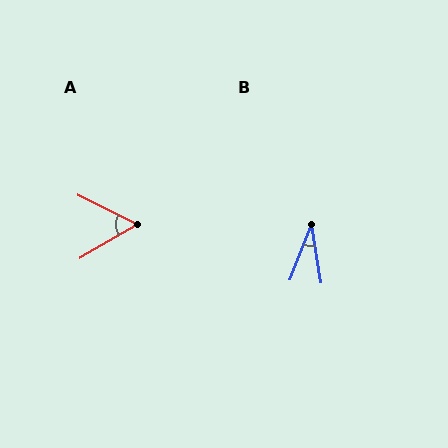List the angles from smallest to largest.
B (31°), A (57°).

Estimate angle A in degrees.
Approximately 57 degrees.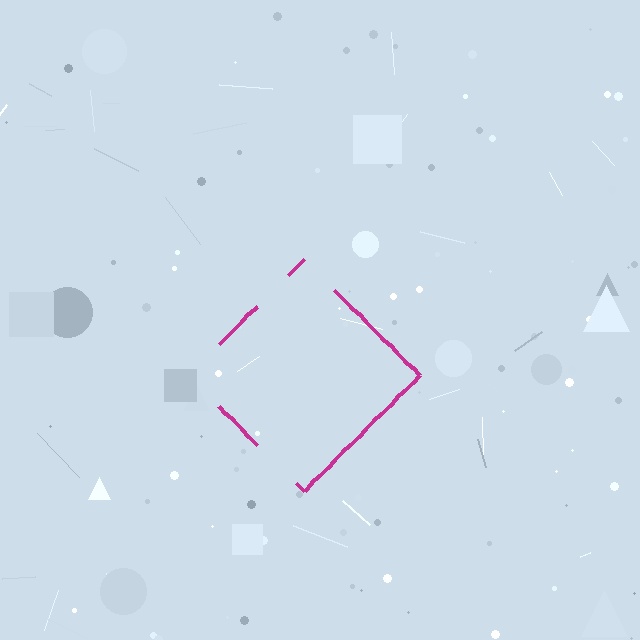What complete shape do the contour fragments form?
The contour fragments form a diamond.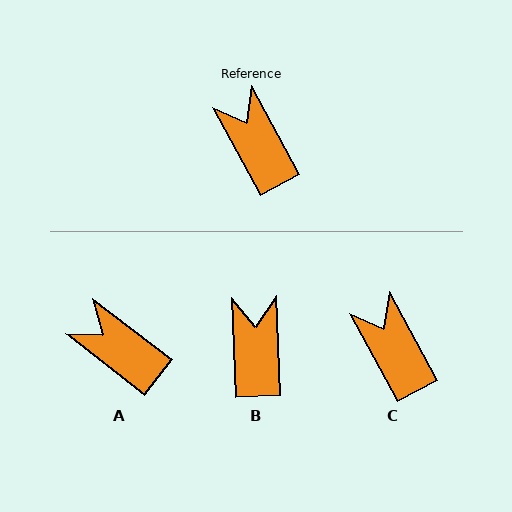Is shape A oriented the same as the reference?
No, it is off by about 24 degrees.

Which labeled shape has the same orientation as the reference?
C.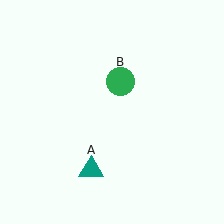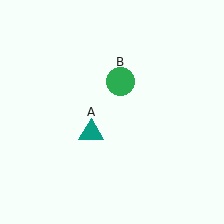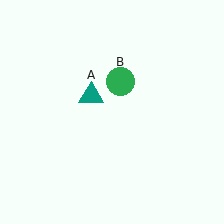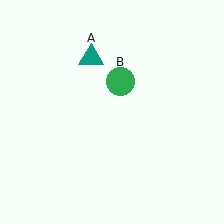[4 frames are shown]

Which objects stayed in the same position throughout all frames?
Green circle (object B) remained stationary.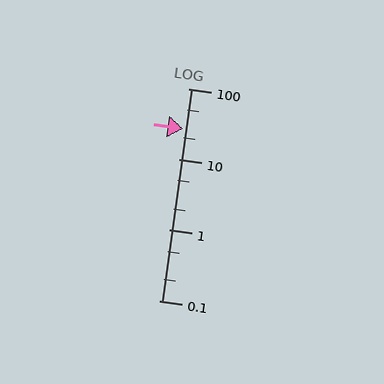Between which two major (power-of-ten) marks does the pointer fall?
The pointer is between 10 and 100.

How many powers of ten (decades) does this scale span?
The scale spans 3 decades, from 0.1 to 100.